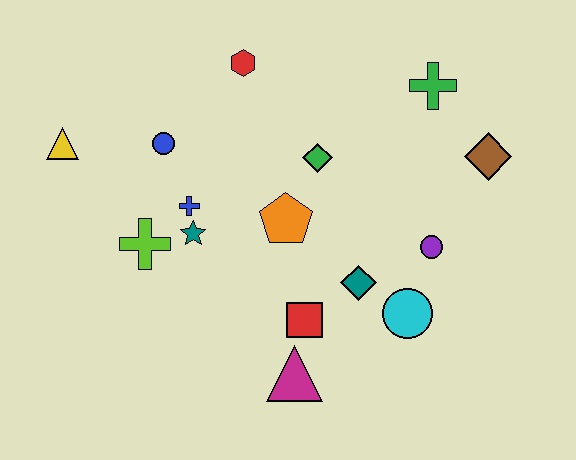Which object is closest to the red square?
The magenta triangle is closest to the red square.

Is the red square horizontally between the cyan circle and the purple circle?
No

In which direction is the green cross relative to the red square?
The green cross is above the red square.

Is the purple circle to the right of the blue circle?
Yes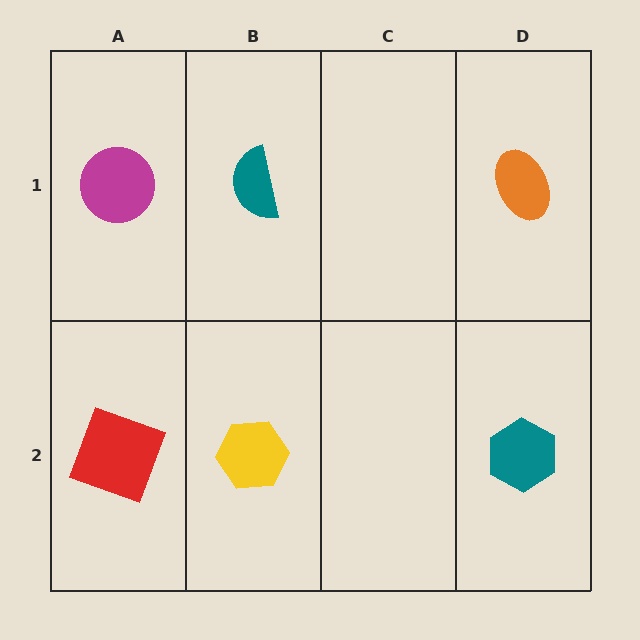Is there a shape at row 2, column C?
No, that cell is empty.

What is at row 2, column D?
A teal hexagon.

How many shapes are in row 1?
3 shapes.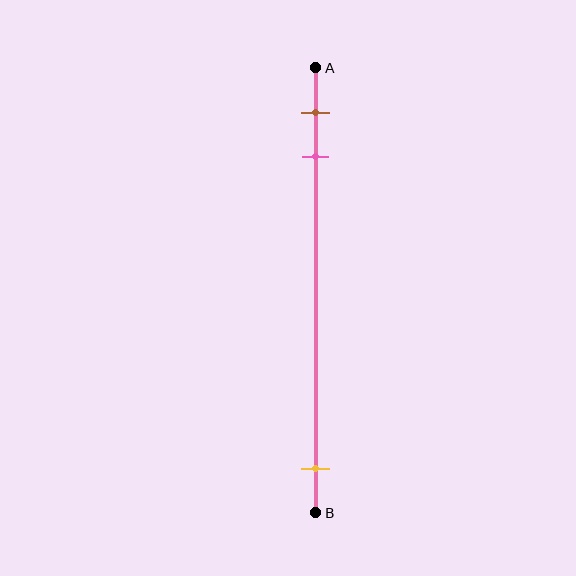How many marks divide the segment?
There are 3 marks dividing the segment.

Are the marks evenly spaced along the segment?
No, the marks are not evenly spaced.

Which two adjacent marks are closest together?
The brown and pink marks are the closest adjacent pair.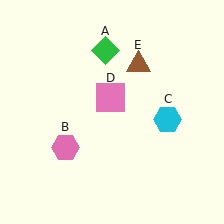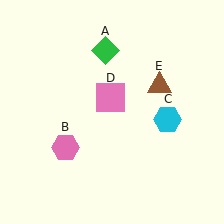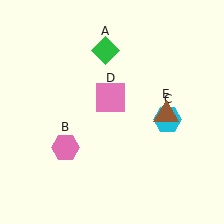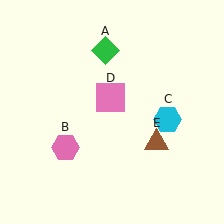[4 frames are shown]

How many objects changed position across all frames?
1 object changed position: brown triangle (object E).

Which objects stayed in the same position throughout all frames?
Green diamond (object A) and pink hexagon (object B) and cyan hexagon (object C) and pink square (object D) remained stationary.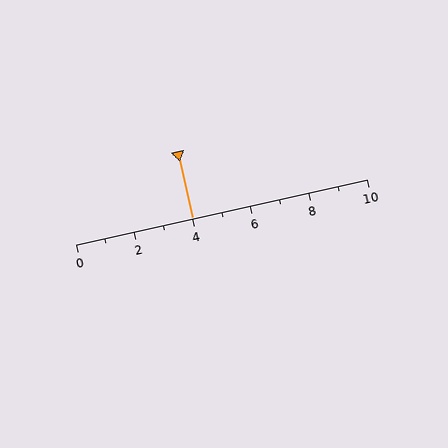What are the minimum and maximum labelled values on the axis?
The axis runs from 0 to 10.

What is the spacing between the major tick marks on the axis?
The major ticks are spaced 2 apart.